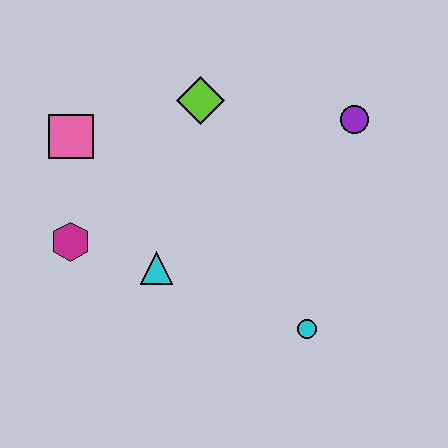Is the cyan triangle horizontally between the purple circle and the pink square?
Yes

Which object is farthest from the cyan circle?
The pink square is farthest from the cyan circle.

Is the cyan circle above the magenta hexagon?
No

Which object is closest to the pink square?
The magenta hexagon is closest to the pink square.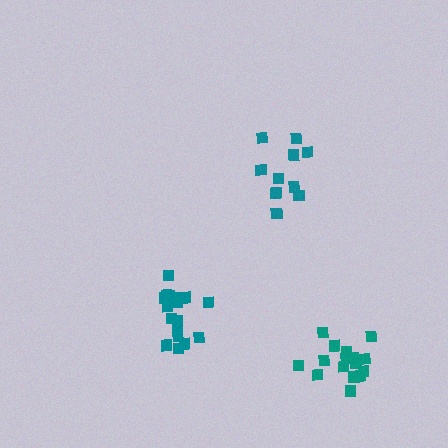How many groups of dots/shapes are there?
There are 3 groups.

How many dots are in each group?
Group 1: 17 dots, Group 2: 12 dots, Group 3: 17 dots (46 total).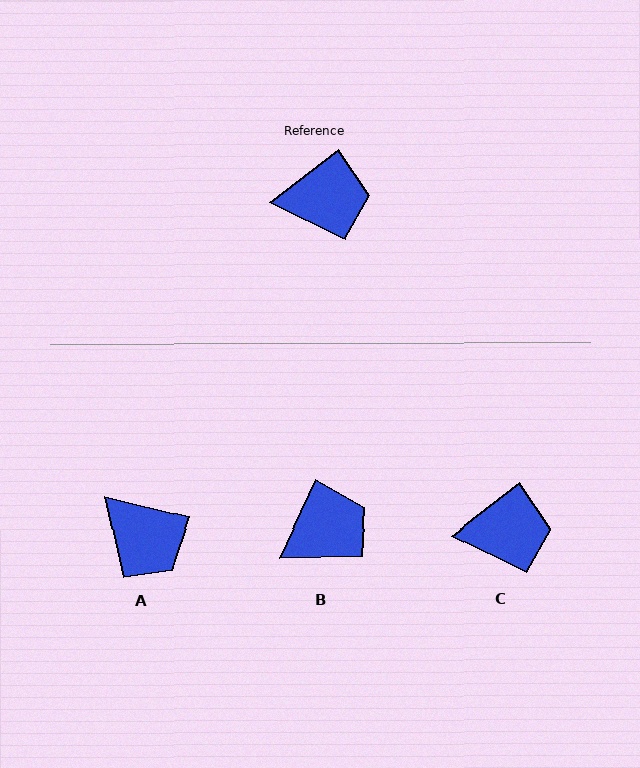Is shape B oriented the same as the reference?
No, it is off by about 27 degrees.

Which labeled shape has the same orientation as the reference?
C.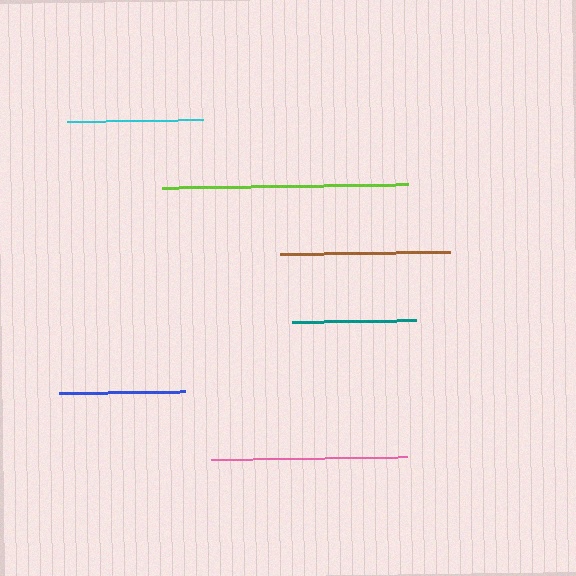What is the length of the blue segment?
The blue segment is approximately 126 pixels long.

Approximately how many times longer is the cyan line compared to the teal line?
The cyan line is approximately 1.1 times the length of the teal line.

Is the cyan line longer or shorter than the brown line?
The brown line is longer than the cyan line.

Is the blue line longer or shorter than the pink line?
The pink line is longer than the blue line.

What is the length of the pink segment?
The pink segment is approximately 196 pixels long.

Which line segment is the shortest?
The teal line is the shortest at approximately 123 pixels.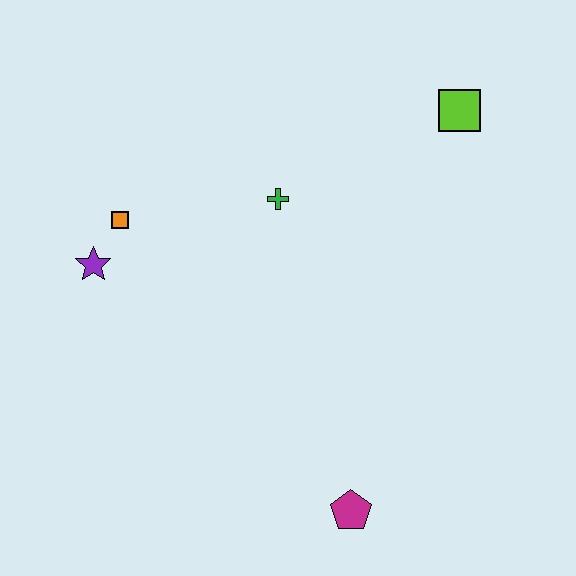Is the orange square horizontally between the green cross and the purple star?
Yes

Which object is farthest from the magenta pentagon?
The lime square is farthest from the magenta pentagon.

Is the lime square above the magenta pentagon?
Yes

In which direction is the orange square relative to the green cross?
The orange square is to the left of the green cross.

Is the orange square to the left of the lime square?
Yes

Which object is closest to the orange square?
The purple star is closest to the orange square.